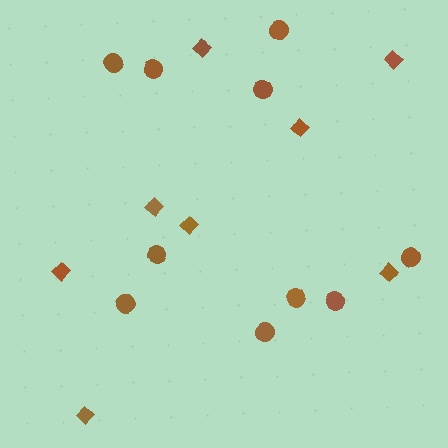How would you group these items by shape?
There are 2 groups: one group of diamonds (8) and one group of circles (10).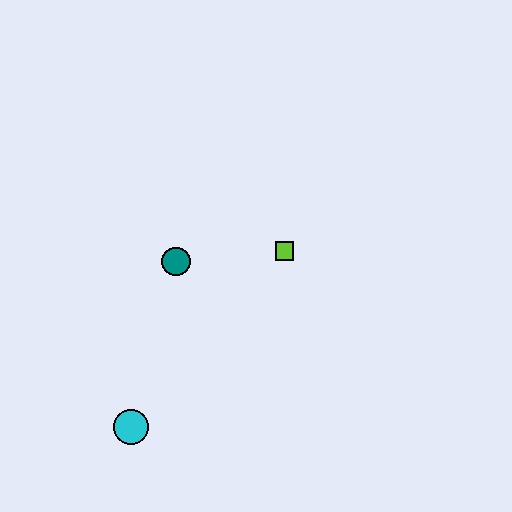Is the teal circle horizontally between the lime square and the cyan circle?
Yes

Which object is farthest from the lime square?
The cyan circle is farthest from the lime square.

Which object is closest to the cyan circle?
The teal circle is closest to the cyan circle.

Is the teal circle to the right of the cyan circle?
Yes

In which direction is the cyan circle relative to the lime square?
The cyan circle is below the lime square.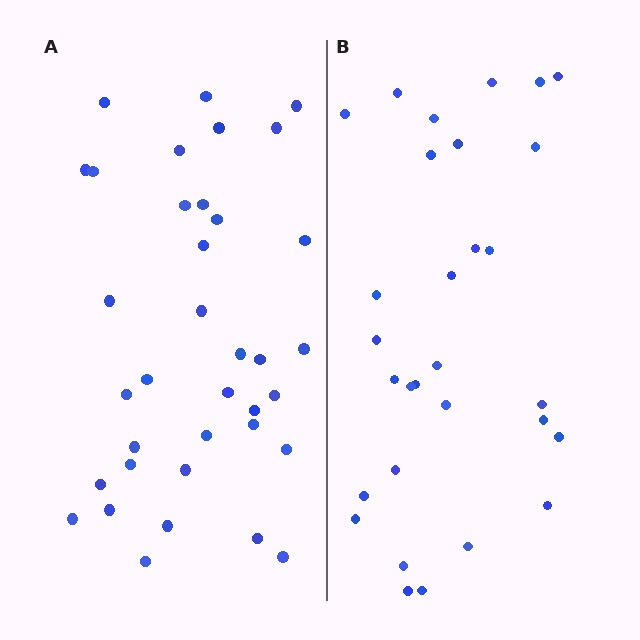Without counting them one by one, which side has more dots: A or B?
Region A (the left region) has more dots.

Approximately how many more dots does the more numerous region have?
Region A has about 6 more dots than region B.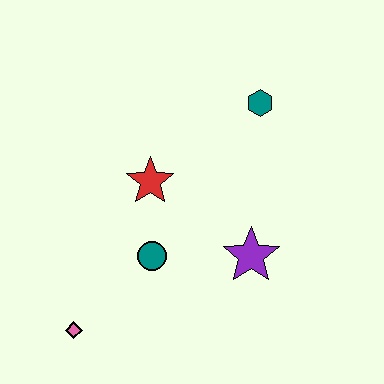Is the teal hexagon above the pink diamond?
Yes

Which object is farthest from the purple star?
The pink diamond is farthest from the purple star.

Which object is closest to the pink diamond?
The teal circle is closest to the pink diamond.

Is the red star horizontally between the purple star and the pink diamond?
Yes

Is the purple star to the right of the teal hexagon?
No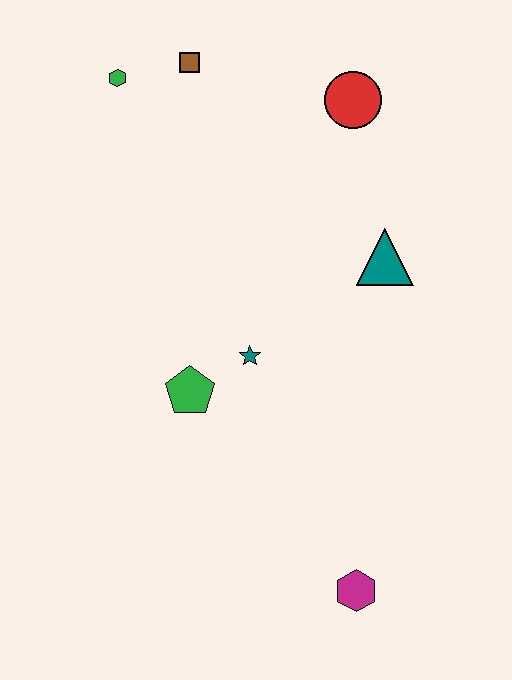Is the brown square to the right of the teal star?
No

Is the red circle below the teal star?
No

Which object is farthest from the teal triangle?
The magenta hexagon is farthest from the teal triangle.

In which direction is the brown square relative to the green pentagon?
The brown square is above the green pentagon.